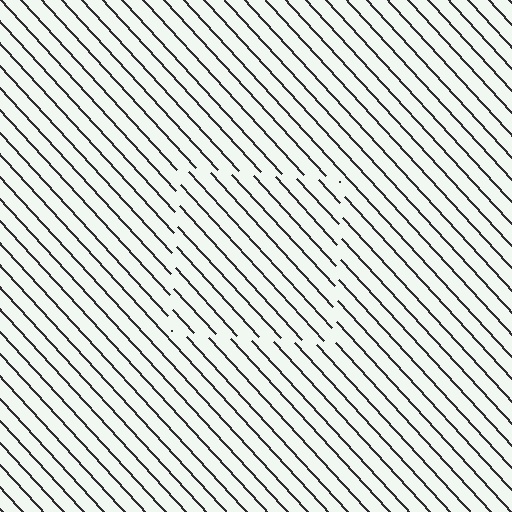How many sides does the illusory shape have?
4 sides — the line-ends trace a square.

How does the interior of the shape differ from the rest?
The interior of the shape contains the same grating, shifted by half a period — the contour is defined by the phase discontinuity where line-ends from the inner and outer gratings abut.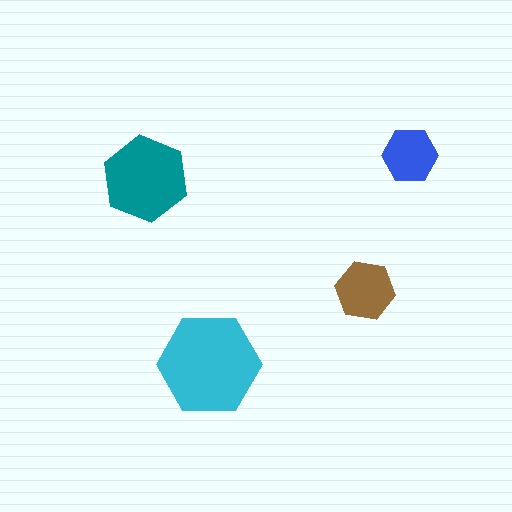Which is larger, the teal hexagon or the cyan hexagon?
The cyan one.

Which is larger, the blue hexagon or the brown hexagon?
The brown one.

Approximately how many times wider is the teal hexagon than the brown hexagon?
About 1.5 times wider.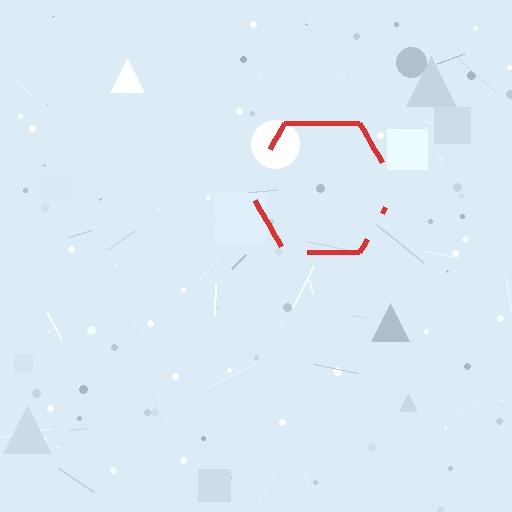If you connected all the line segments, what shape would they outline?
They would outline a hexagon.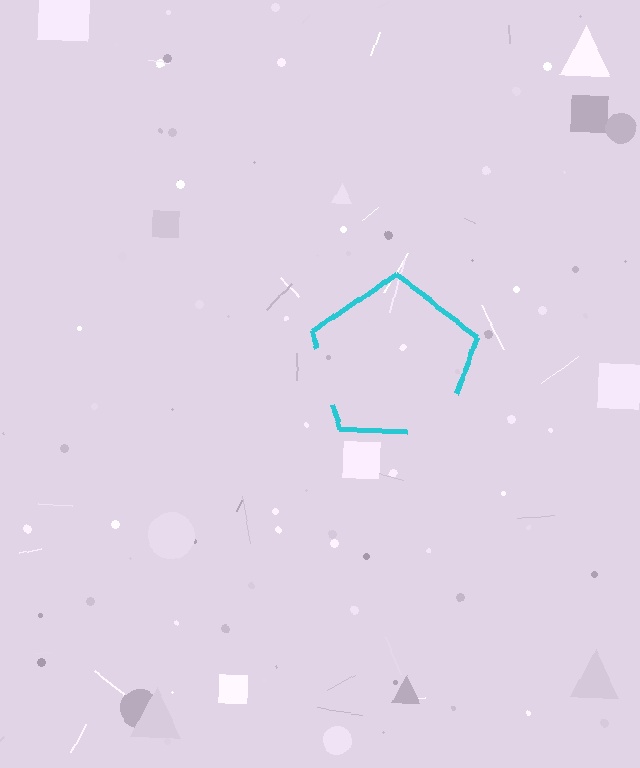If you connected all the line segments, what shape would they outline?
They would outline a pentagon.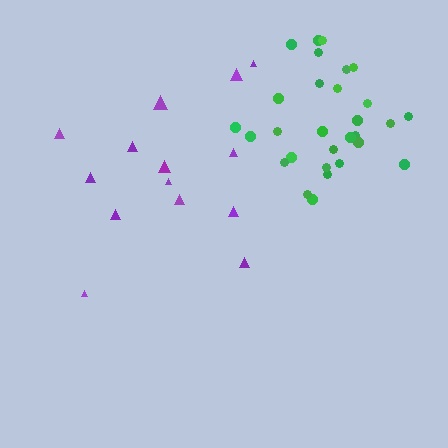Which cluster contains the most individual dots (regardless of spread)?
Green (29).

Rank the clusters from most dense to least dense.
green, purple.